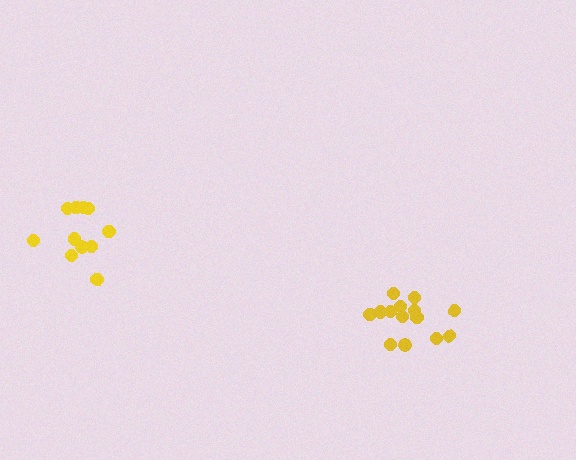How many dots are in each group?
Group 1: 11 dots, Group 2: 14 dots (25 total).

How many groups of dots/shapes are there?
There are 2 groups.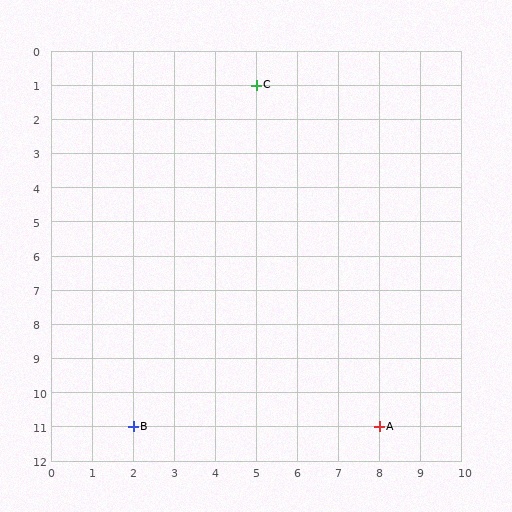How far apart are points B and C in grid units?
Points B and C are 3 columns and 10 rows apart (about 10.4 grid units diagonally).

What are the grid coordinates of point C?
Point C is at grid coordinates (5, 1).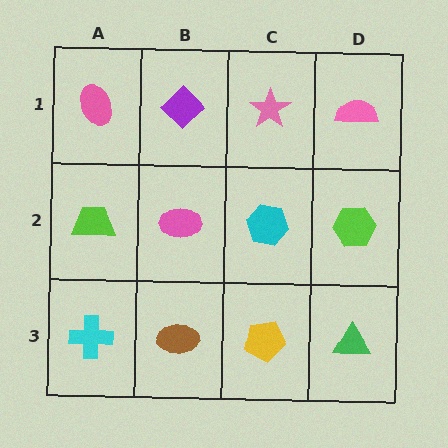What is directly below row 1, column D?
A lime hexagon.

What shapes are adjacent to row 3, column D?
A lime hexagon (row 2, column D), a yellow pentagon (row 3, column C).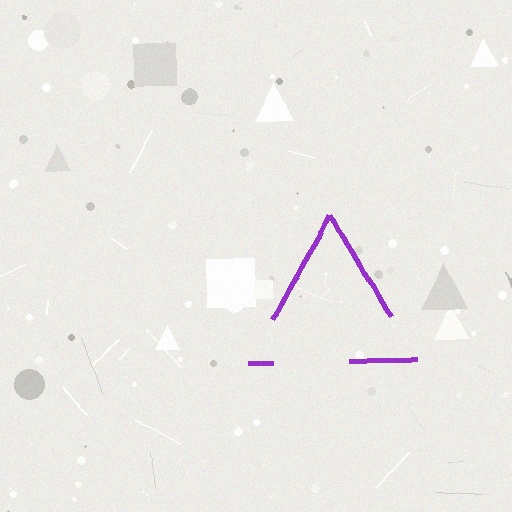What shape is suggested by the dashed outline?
The dashed outline suggests a triangle.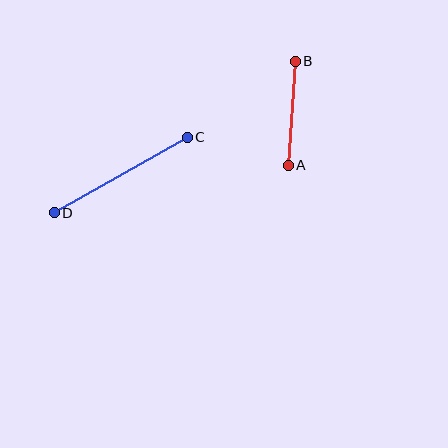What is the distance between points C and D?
The distance is approximately 153 pixels.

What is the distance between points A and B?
The distance is approximately 105 pixels.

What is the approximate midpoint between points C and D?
The midpoint is at approximately (121, 175) pixels.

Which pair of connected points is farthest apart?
Points C and D are farthest apart.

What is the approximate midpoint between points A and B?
The midpoint is at approximately (292, 113) pixels.